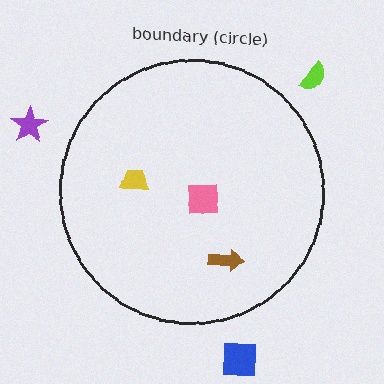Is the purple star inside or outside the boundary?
Outside.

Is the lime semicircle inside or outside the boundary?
Outside.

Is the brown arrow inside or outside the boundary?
Inside.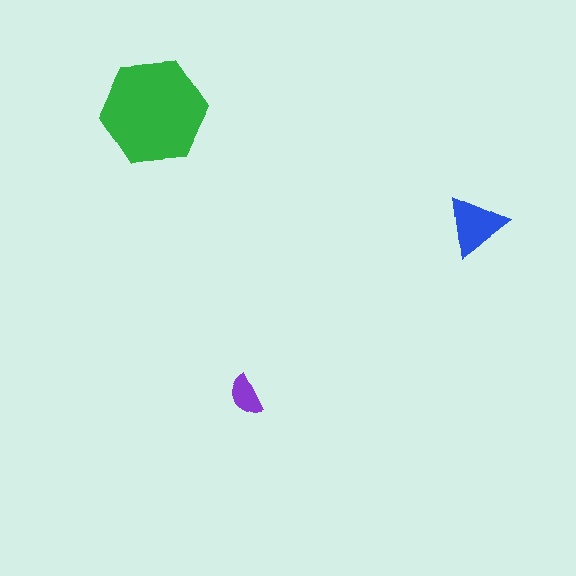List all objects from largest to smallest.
The green hexagon, the blue triangle, the purple semicircle.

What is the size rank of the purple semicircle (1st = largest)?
3rd.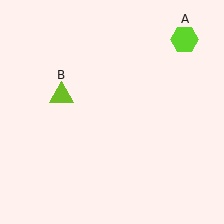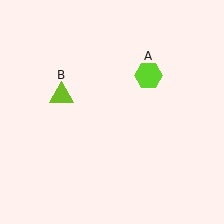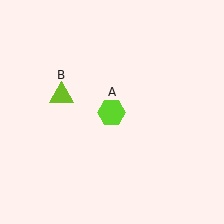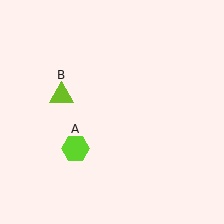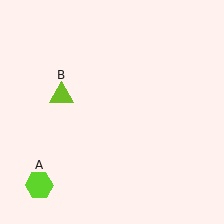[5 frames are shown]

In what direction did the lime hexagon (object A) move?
The lime hexagon (object A) moved down and to the left.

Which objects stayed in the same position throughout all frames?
Lime triangle (object B) remained stationary.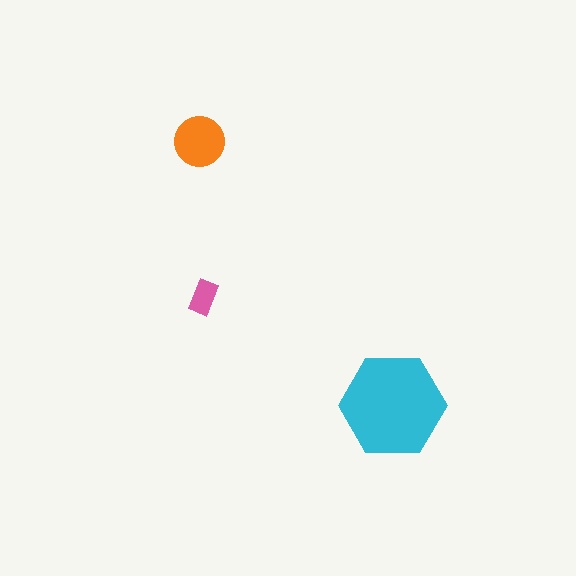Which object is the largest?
The cyan hexagon.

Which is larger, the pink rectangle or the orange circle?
The orange circle.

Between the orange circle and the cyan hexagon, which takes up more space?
The cyan hexagon.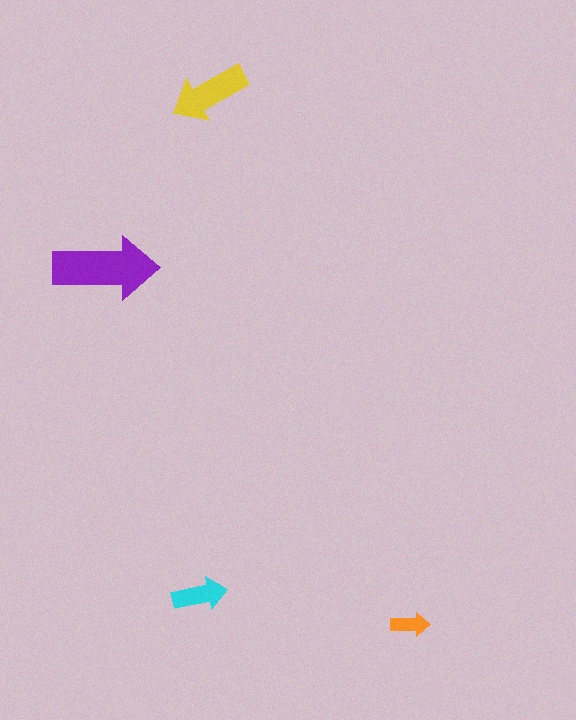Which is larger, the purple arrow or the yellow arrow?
The purple one.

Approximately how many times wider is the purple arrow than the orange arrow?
About 2.5 times wider.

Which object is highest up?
The yellow arrow is topmost.